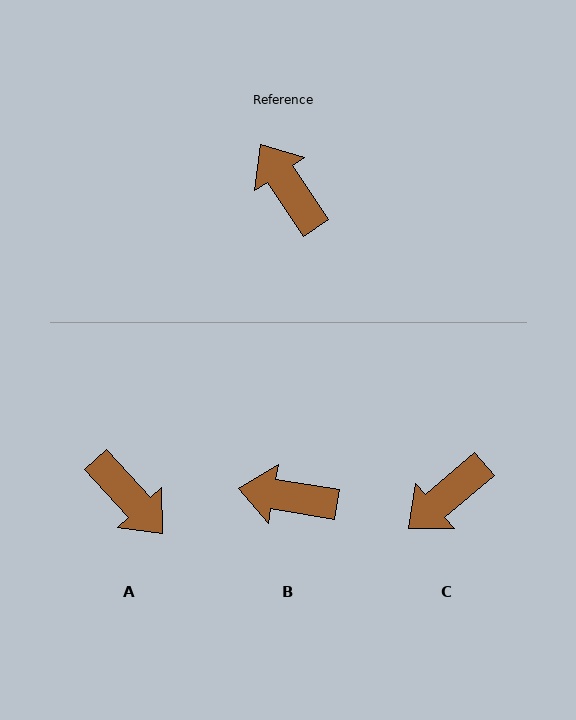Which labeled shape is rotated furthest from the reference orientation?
A, about 171 degrees away.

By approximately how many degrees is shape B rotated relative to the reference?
Approximately 47 degrees counter-clockwise.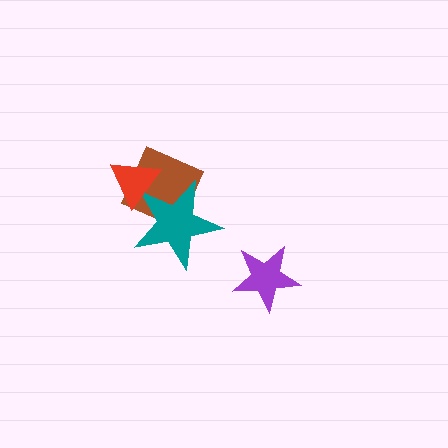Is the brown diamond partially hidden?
Yes, it is partially covered by another shape.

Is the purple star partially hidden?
No, no other shape covers it.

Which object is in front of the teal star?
The red triangle is in front of the teal star.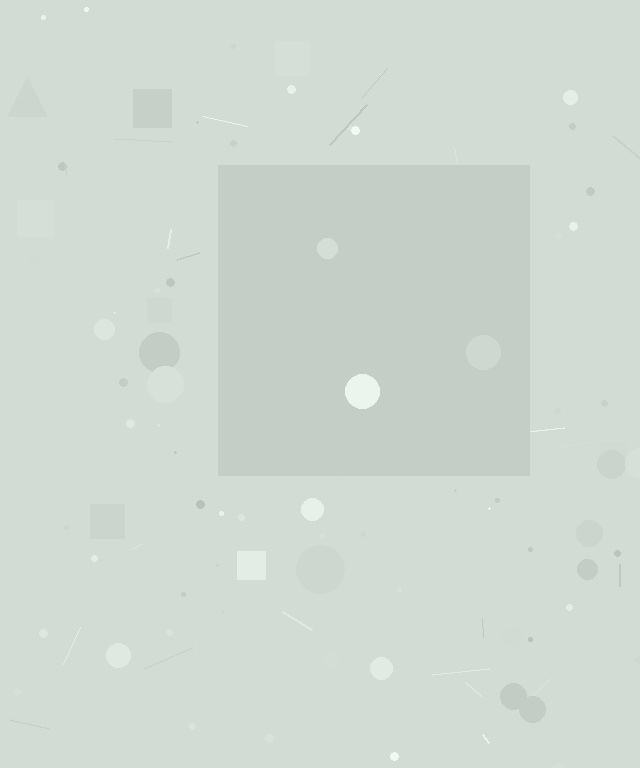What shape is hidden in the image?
A square is hidden in the image.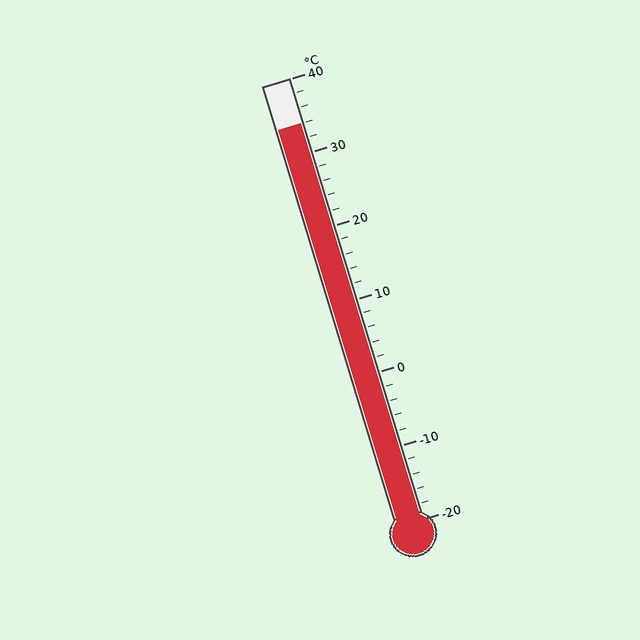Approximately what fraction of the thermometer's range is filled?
The thermometer is filled to approximately 90% of its range.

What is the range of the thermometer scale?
The thermometer scale ranges from -20°C to 40°C.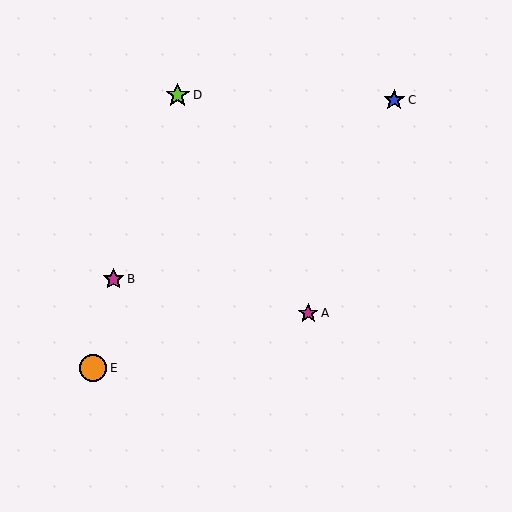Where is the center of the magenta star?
The center of the magenta star is at (308, 313).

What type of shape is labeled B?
Shape B is a magenta star.